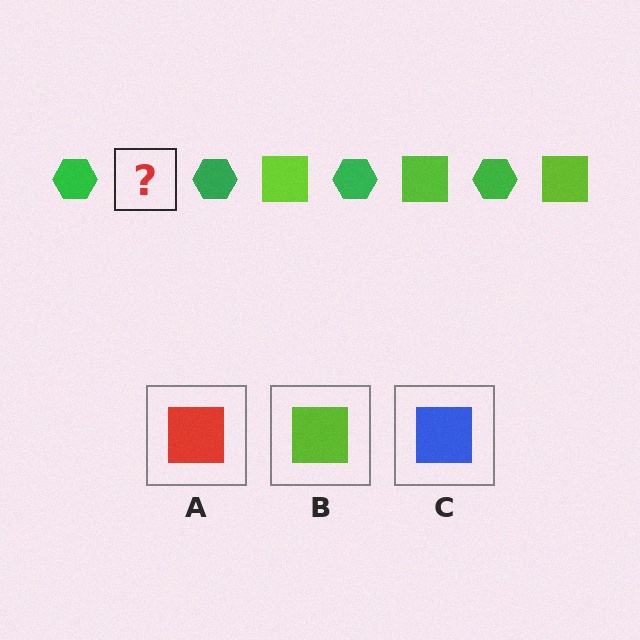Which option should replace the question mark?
Option B.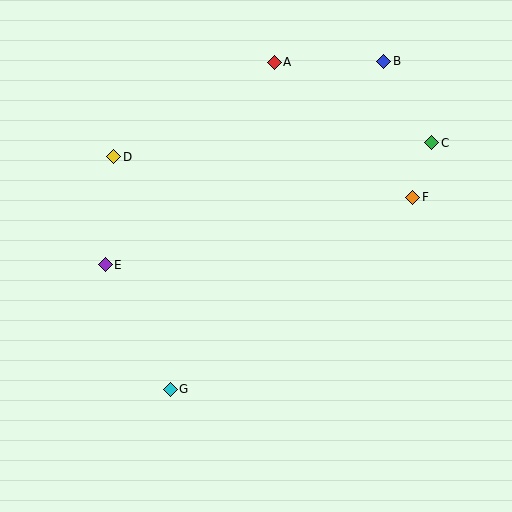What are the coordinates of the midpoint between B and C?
The midpoint between B and C is at (408, 102).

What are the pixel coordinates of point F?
Point F is at (413, 197).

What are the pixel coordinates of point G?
Point G is at (170, 389).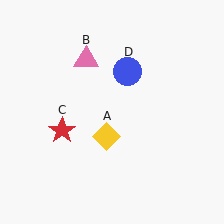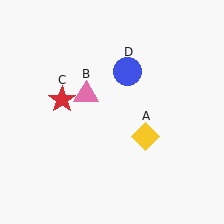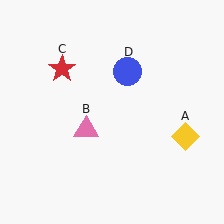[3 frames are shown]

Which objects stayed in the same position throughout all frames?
Blue circle (object D) remained stationary.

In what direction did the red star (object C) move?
The red star (object C) moved up.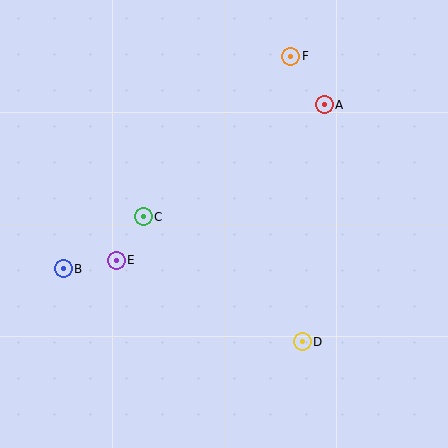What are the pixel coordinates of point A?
Point A is at (324, 105).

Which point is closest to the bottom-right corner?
Point D is closest to the bottom-right corner.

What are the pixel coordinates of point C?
Point C is at (143, 217).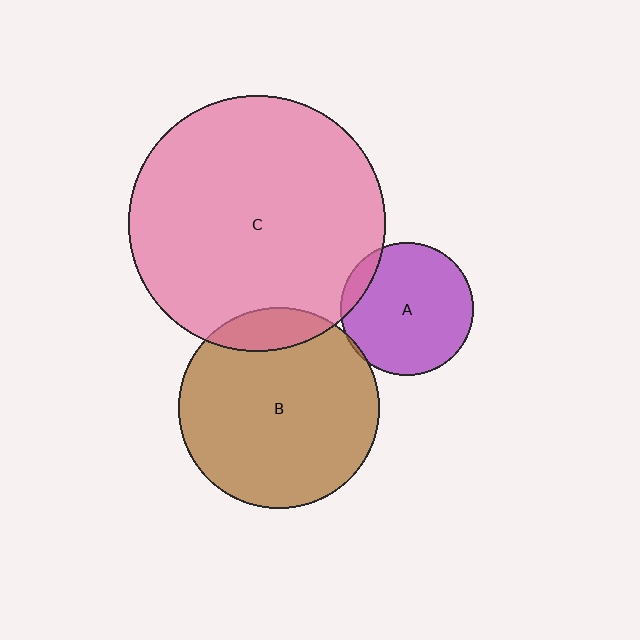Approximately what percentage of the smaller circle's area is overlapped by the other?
Approximately 10%.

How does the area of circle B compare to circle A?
Approximately 2.3 times.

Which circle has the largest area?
Circle C (pink).